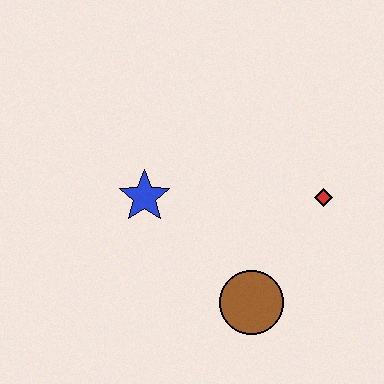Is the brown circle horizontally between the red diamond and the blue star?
Yes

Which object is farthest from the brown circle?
The blue star is farthest from the brown circle.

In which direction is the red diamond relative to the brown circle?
The red diamond is above the brown circle.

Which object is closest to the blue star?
The brown circle is closest to the blue star.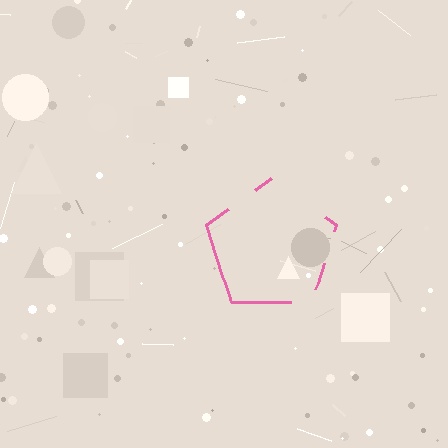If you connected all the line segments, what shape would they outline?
They would outline a pentagon.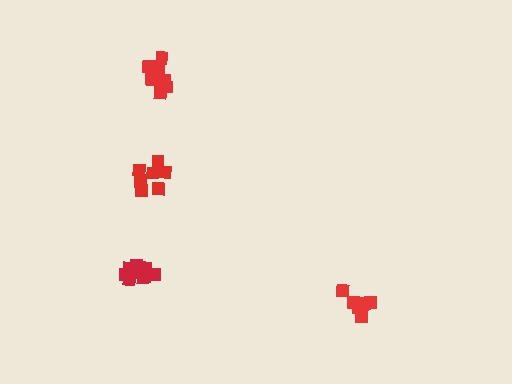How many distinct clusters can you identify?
There are 4 distinct clusters.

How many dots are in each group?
Group 1: 10 dots, Group 2: 7 dots, Group 3: 8 dots, Group 4: 11 dots (36 total).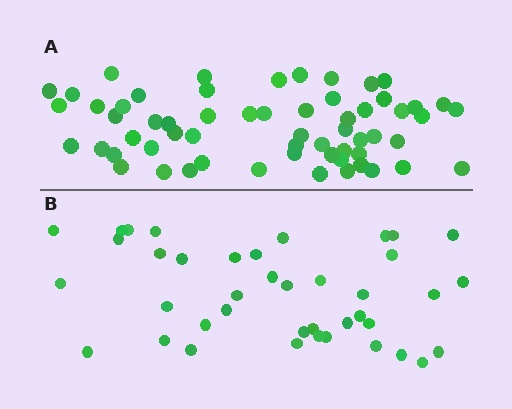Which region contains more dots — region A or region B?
Region A (the top region) has more dots.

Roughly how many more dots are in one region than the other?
Region A has approximately 20 more dots than region B.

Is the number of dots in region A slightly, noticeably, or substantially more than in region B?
Region A has substantially more. The ratio is roughly 1.5 to 1.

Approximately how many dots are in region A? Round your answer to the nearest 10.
About 60 dots.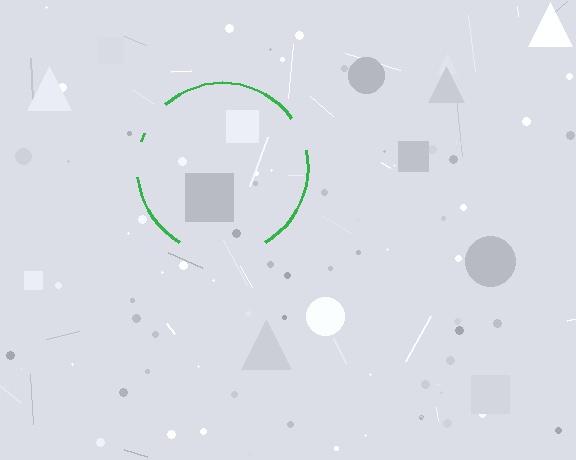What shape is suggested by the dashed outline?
The dashed outline suggests a circle.